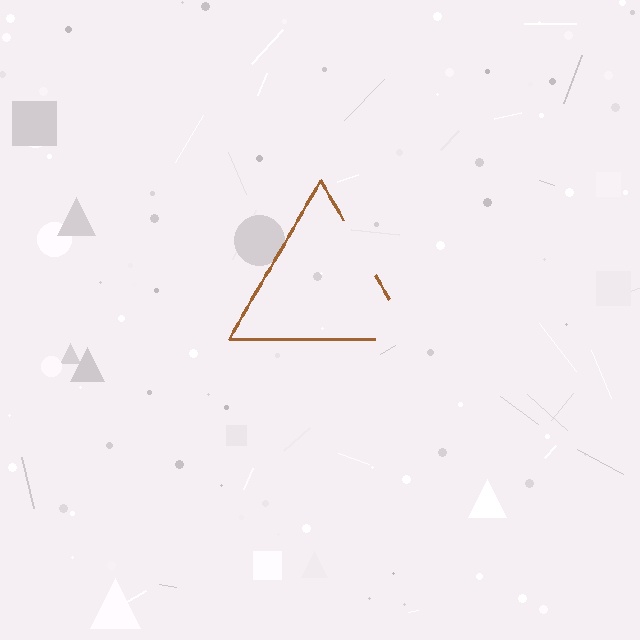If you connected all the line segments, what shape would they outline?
They would outline a triangle.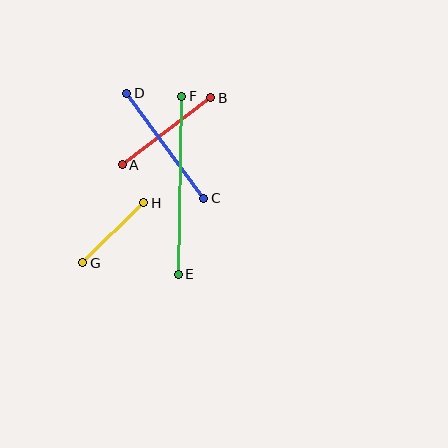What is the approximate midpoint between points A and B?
The midpoint is at approximately (166, 131) pixels.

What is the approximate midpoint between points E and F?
The midpoint is at approximately (180, 185) pixels.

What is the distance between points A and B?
The distance is approximately 111 pixels.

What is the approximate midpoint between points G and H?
The midpoint is at approximately (113, 233) pixels.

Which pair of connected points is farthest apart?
Points E and F are farthest apart.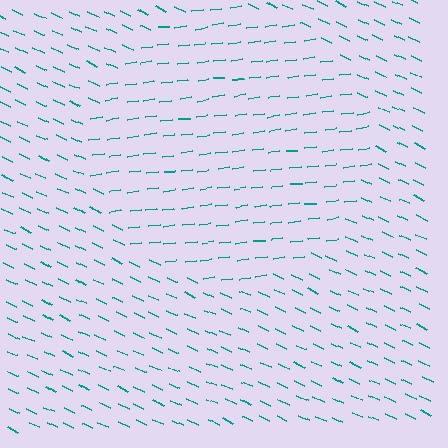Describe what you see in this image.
The image is filled with small teal line segments. A circle region in the image has lines oriented differently from the surrounding lines, creating a visible texture boundary.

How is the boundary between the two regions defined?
The boundary is defined purely by a change in line orientation (approximately 33 degrees difference). All lines are the same color and thickness.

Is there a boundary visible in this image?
Yes, there is a texture boundary formed by a change in line orientation.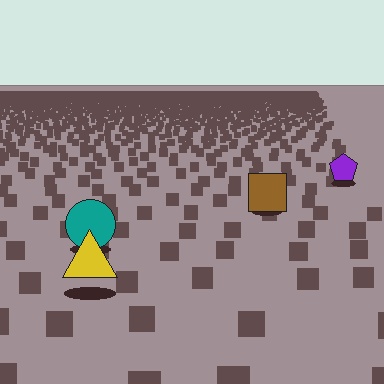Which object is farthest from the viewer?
The purple pentagon is farthest from the viewer. It appears smaller and the ground texture around it is denser.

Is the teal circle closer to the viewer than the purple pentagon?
Yes. The teal circle is closer — you can tell from the texture gradient: the ground texture is coarser near it.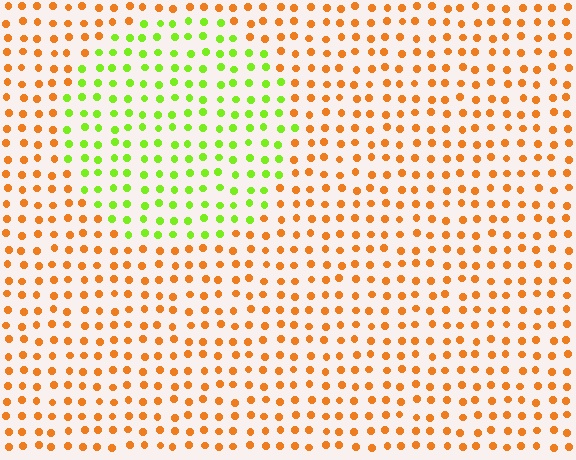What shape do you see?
I see a circle.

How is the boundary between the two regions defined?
The boundary is defined purely by a slight shift in hue (about 67 degrees). Spacing, size, and orientation are identical on both sides.